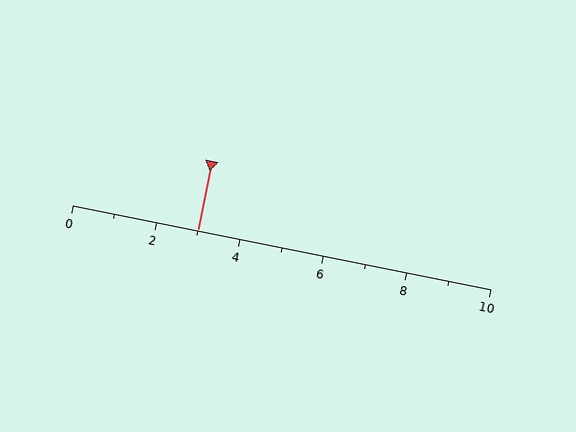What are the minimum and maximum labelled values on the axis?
The axis runs from 0 to 10.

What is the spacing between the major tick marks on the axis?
The major ticks are spaced 2 apart.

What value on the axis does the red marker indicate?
The marker indicates approximately 3.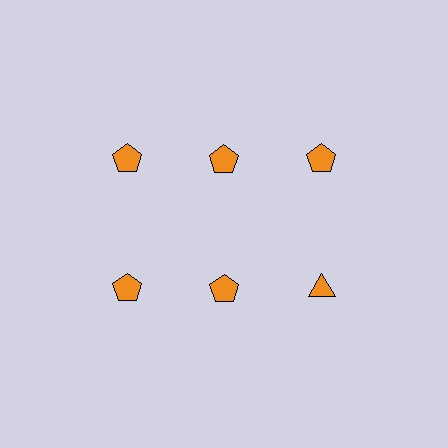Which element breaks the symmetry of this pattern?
The orange triangle in the second row, center column breaks the symmetry. All other shapes are orange pentagons.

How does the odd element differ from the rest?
It has a different shape: triangle instead of pentagon.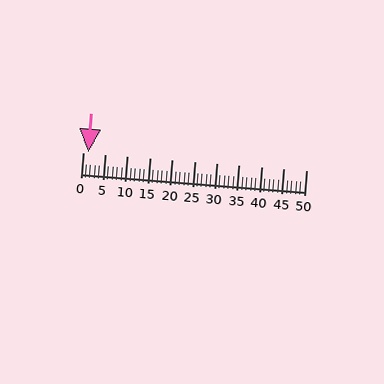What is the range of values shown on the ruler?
The ruler shows values from 0 to 50.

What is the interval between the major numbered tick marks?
The major tick marks are spaced 5 units apart.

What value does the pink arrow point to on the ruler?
The pink arrow points to approximately 1.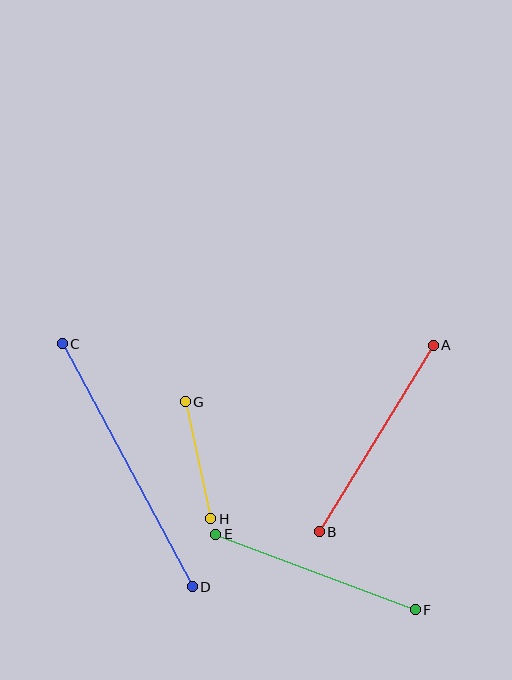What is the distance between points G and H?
The distance is approximately 120 pixels.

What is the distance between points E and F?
The distance is approximately 213 pixels.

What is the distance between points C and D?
The distance is approximately 276 pixels.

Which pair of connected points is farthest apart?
Points C and D are farthest apart.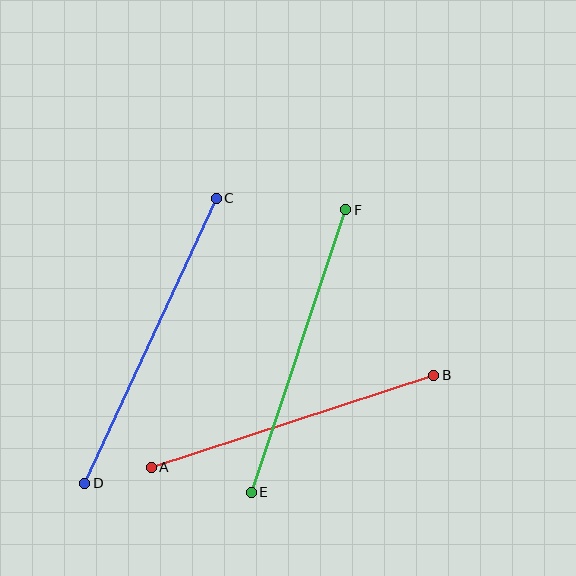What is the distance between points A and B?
The distance is approximately 297 pixels.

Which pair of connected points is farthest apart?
Points C and D are farthest apart.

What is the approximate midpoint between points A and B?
The midpoint is at approximately (292, 421) pixels.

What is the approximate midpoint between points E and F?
The midpoint is at approximately (299, 351) pixels.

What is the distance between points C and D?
The distance is approximately 314 pixels.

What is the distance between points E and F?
The distance is approximately 298 pixels.